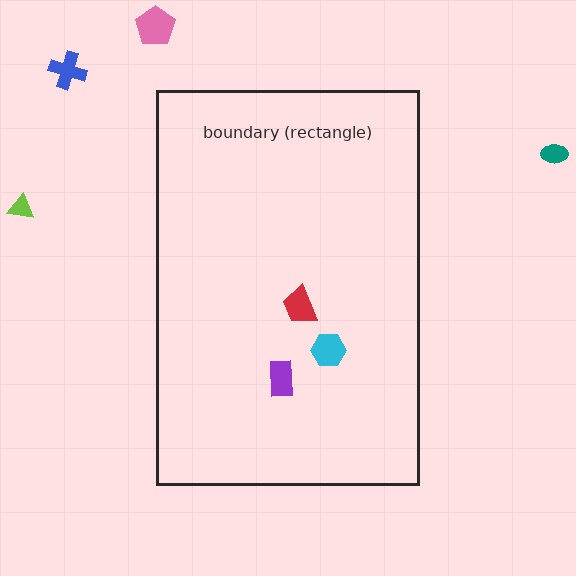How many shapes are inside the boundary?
3 inside, 4 outside.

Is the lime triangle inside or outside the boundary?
Outside.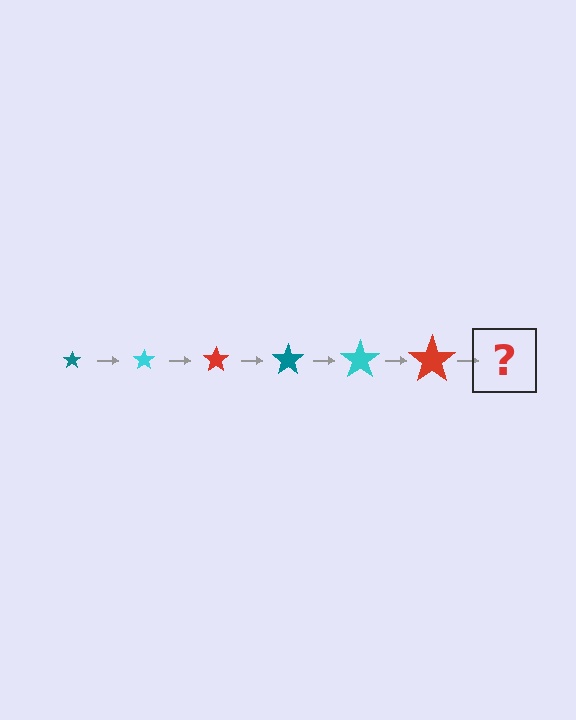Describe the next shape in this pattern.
It should be a teal star, larger than the previous one.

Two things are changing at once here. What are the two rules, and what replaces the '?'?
The two rules are that the star grows larger each step and the color cycles through teal, cyan, and red. The '?' should be a teal star, larger than the previous one.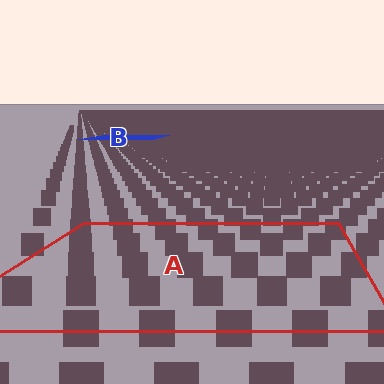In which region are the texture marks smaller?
The texture marks are smaller in region B, because it is farther away.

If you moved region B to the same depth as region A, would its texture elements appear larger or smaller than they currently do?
They would appear larger. At a closer depth, the same texture elements are projected at a bigger on-screen size.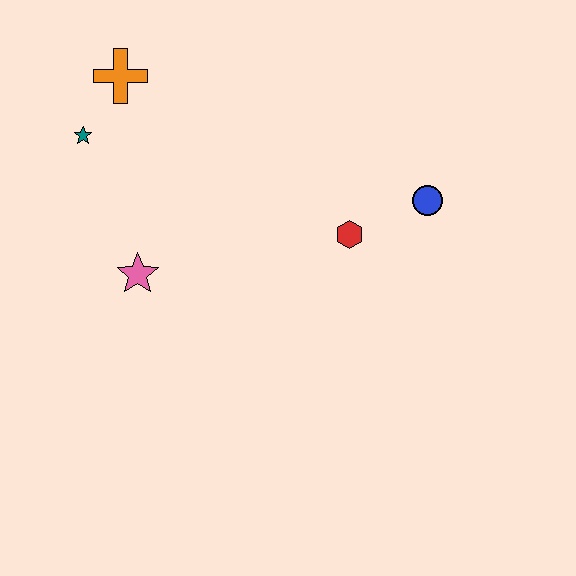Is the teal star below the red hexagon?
No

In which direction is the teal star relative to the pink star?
The teal star is above the pink star.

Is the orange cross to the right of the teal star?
Yes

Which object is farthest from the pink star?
The blue circle is farthest from the pink star.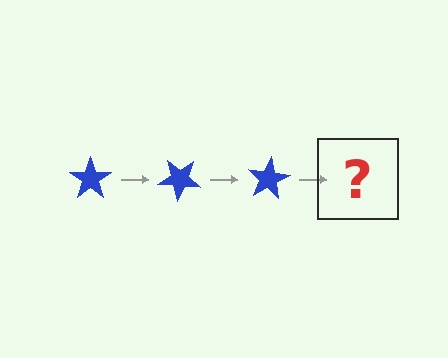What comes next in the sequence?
The next element should be a blue star rotated 120 degrees.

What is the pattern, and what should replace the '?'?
The pattern is that the star rotates 40 degrees each step. The '?' should be a blue star rotated 120 degrees.